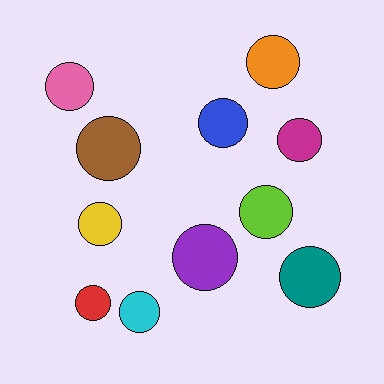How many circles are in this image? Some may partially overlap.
There are 11 circles.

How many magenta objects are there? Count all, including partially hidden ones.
There is 1 magenta object.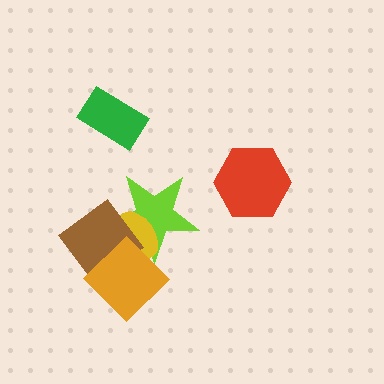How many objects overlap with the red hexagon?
0 objects overlap with the red hexagon.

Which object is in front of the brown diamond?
The orange diamond is in front of the brown diamond.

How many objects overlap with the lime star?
3 objects overlap with the lime star.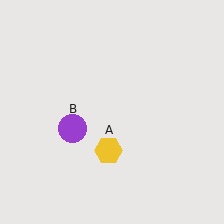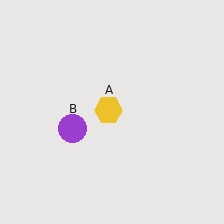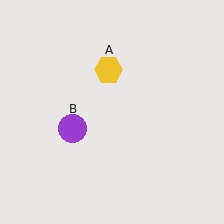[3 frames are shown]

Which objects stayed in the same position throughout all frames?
Purple circle (object B) remained stationary.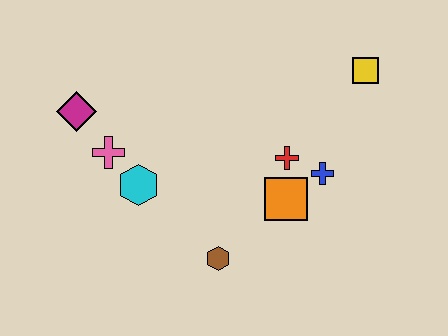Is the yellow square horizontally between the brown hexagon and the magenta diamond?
No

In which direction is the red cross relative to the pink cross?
The red cross is to the right of the pink cross.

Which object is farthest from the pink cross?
The yellow square is farthest from the pink cross.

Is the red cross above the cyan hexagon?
Yes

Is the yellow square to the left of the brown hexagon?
No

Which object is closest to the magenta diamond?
The pink cross is closest to the magenta diamond.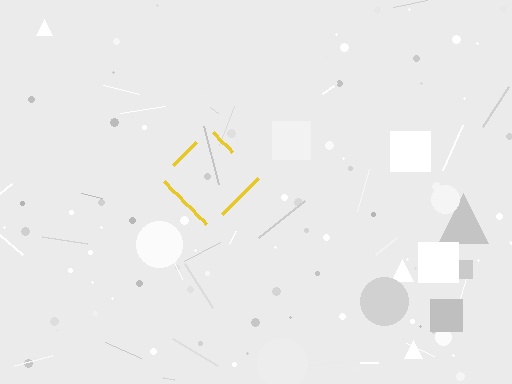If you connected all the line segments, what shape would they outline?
They would outline a diamond.